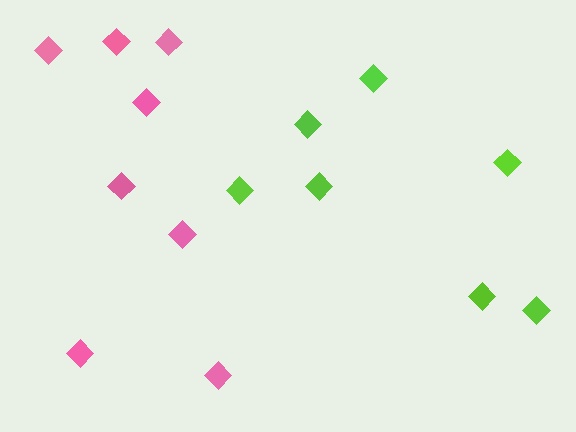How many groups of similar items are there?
There are 2 groups: one group of lime diamonds (7) and one group of pink diamonds (8).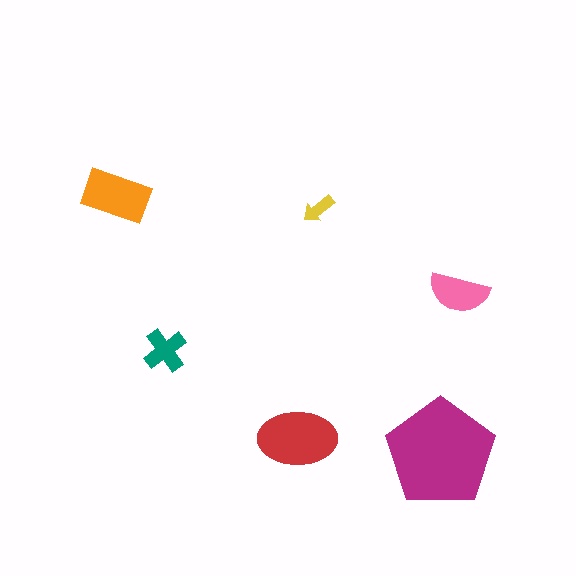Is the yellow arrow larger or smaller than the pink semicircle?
Smaller.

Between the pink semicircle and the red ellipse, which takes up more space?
The red ellipse.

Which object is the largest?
The magenta pentagon.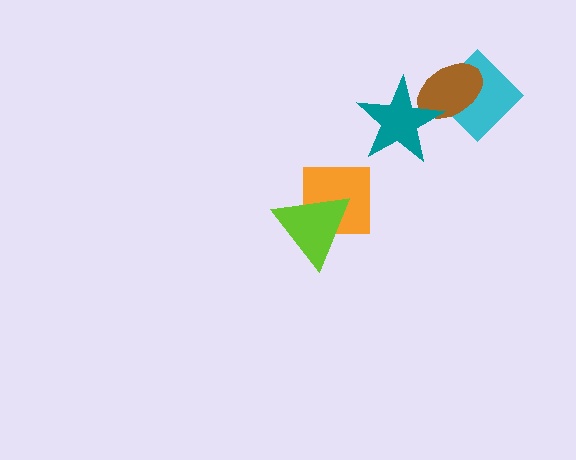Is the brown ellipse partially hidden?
Yes, it is partially covered by another shape.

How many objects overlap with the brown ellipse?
2 objects overlap with the brown ellipse.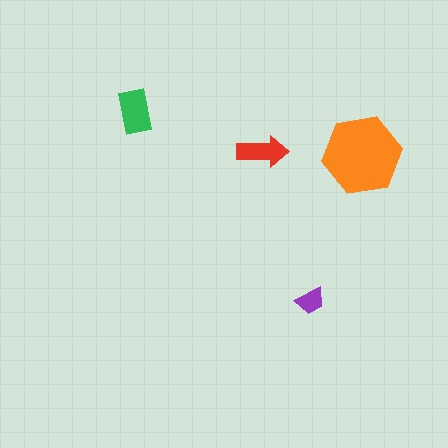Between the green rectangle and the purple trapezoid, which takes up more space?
The green rectangle.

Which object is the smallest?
The purple trapezoid.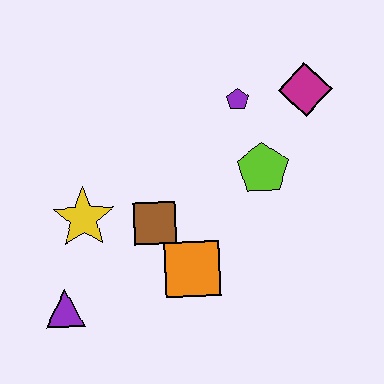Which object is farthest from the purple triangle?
The magenta diamond is farthest from the purple triangle.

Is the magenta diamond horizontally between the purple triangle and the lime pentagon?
No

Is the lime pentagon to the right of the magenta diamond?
No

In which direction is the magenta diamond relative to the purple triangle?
The magenta diamond is to the right of the purple triangle.